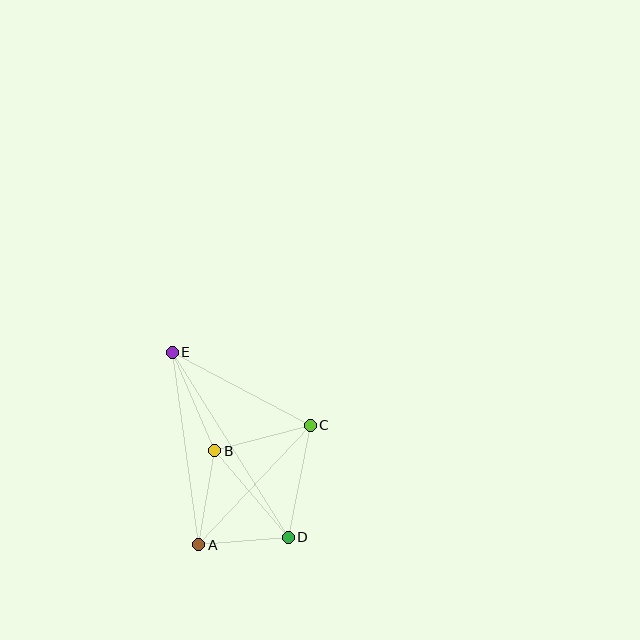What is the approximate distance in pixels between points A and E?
The distance between A and E is approximately 194 pixels.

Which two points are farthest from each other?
Points D and E are farthest from each other.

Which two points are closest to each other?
Points A and D are closest to each other.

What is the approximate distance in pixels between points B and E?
The distance between B and E is approximately 107 pixels.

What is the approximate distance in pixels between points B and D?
The distance between B and D is approximately 113 pixels.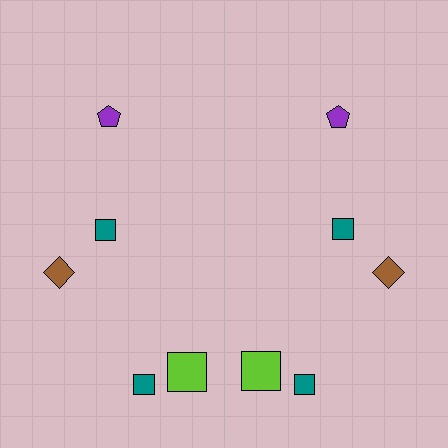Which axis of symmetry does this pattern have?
The pattern has a vertical axis of symmetry running through the center of the image.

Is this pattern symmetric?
Yes, this pattern has bilateral (reflection) symmetry.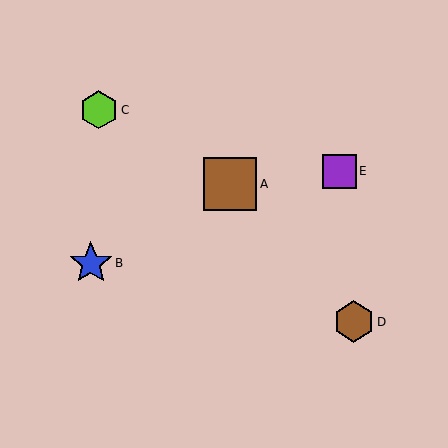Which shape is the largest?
The brown square (labeled A) is the largest.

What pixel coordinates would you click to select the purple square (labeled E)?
Click at (339, 171) to select the purple square E.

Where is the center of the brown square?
The center of the brown square is at (230, 184).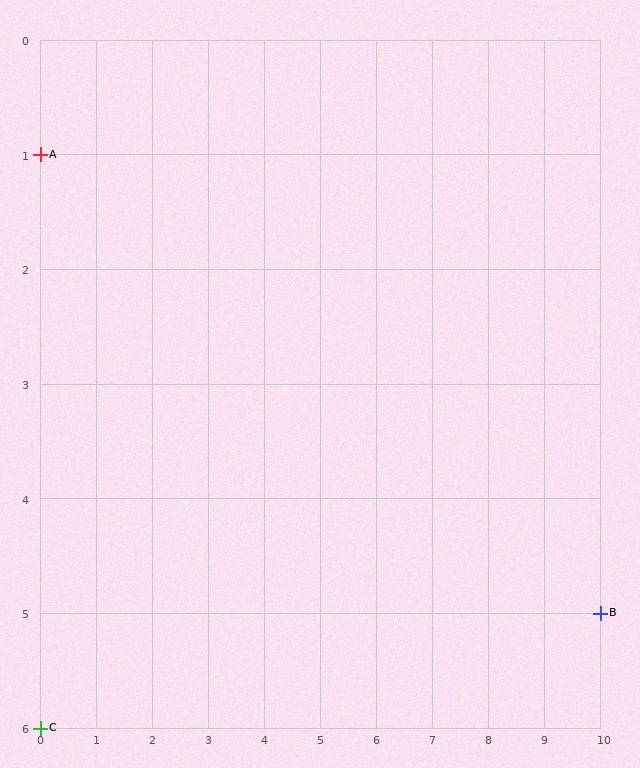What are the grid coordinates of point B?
Point B is at grid coordinates (10, 5).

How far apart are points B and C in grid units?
Points B and C are 10 columns and 1 row apart (about 10.0 grid units diagonally).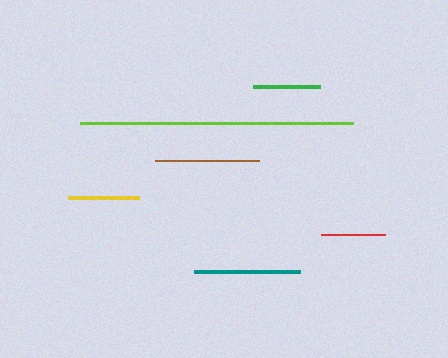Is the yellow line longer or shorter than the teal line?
The teal line is longer than the yellow line.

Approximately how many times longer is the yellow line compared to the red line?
The yellow line is approximately 1.1 times the length of the red line.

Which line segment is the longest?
The lime line is the longest at approximately 273 pixels.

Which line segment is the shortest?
The red line is the shortest at approximately 64 pixels.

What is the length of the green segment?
The green segment is approximately 66 pixels long.